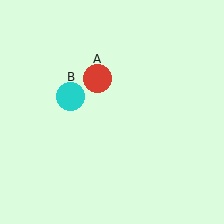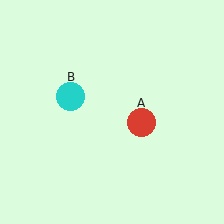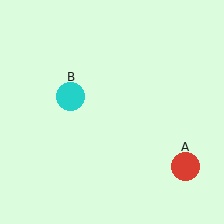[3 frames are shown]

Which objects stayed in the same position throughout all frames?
Cyan circle (object B) remained stationary.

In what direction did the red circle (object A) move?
The red circle (object A) moved down and to the right.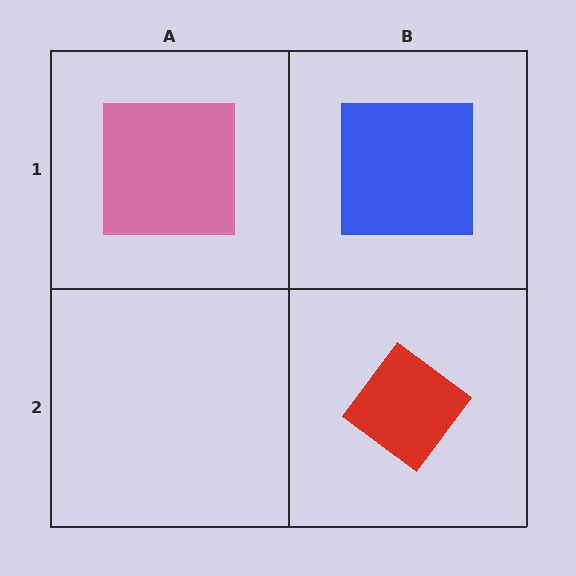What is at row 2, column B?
A red diamond.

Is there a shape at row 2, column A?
No, that cell is empty.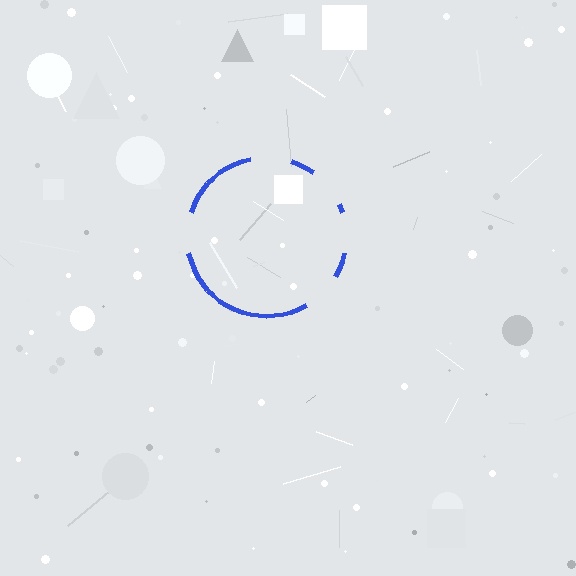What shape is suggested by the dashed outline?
The dashed outline suggests a circle.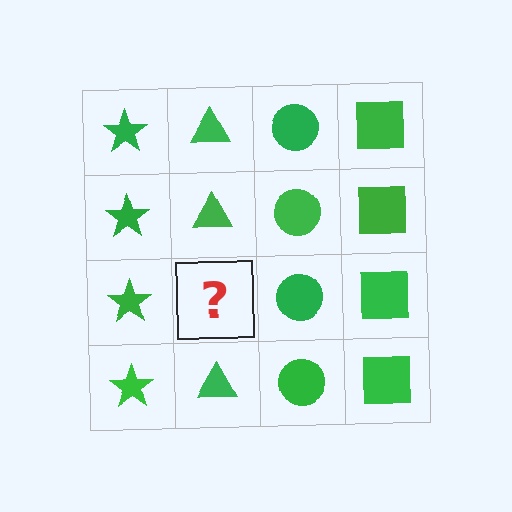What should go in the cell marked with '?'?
The missing cell should contain a green triangle.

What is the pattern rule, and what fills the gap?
The rule is that each column has a consistent shape. The gap should be filled with a green triangle.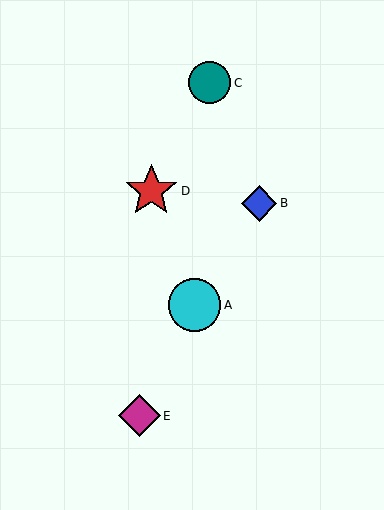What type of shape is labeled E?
Shape E is a magenta diamond.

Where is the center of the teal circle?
The center of the teal circle is at (210, 83).